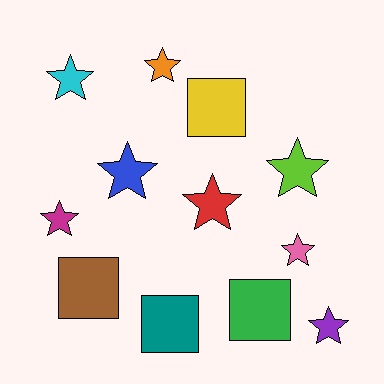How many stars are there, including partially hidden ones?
There are 8 stars.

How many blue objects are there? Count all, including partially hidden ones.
There is 1 blue object.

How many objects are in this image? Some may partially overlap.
There are 12 objects.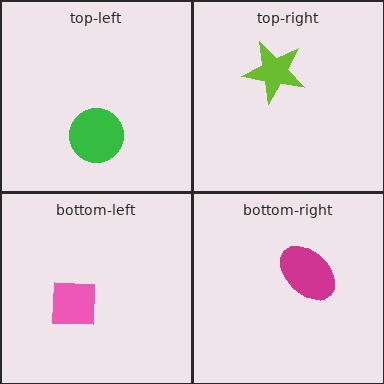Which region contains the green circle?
The top-left region.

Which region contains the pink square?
The bottom-left region.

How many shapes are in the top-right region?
1.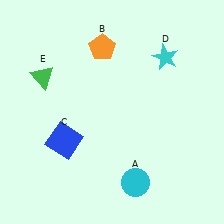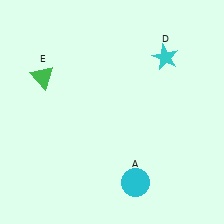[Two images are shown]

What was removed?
The orange pentagon (B), the blue square (C) were removed in Image 2.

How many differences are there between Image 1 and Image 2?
There are 2 differences between the two images.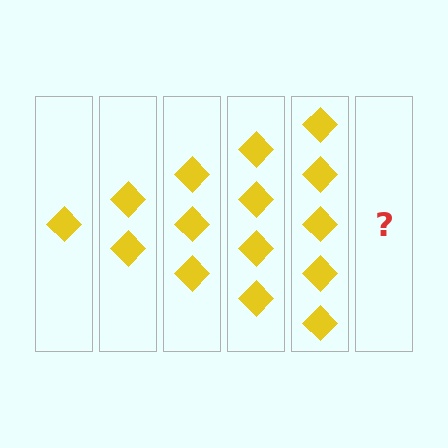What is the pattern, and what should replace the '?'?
The pattern is that each step adds one more diamond. The '?' should be 6 diamonds.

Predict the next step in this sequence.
The next step is 6 diamonds.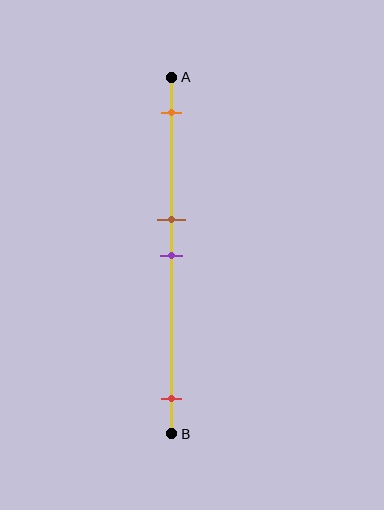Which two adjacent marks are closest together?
The brown and purple marks are the closest adjacent pair.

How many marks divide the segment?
There are 4 marks dividing the segment.